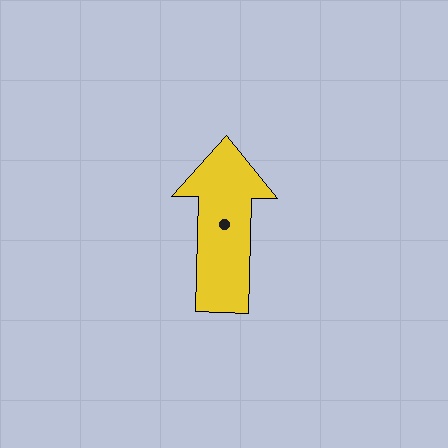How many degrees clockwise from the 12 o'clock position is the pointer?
Approximately 1 degrees.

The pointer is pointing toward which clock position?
Roughly 12 o'clock.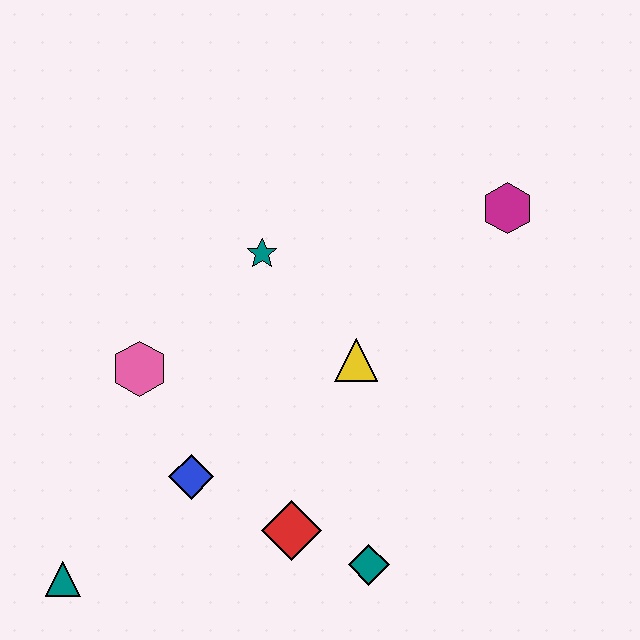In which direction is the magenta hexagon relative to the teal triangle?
The magenta hexagon is to the right of the teal triangle.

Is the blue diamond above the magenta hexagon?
No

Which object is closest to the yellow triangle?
The teal star is closest to the yellow triangle.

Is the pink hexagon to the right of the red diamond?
No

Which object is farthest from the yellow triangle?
The teal triangle is farthest from the yellow triangle.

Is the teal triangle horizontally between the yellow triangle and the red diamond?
No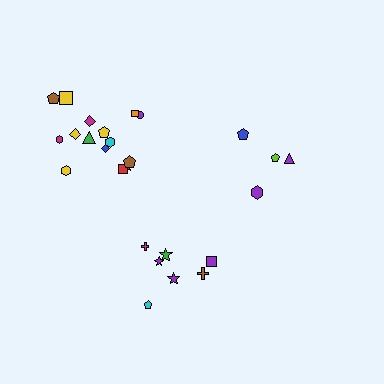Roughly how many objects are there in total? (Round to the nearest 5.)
Roughly 25 objects in total.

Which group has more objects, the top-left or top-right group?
The top-left group.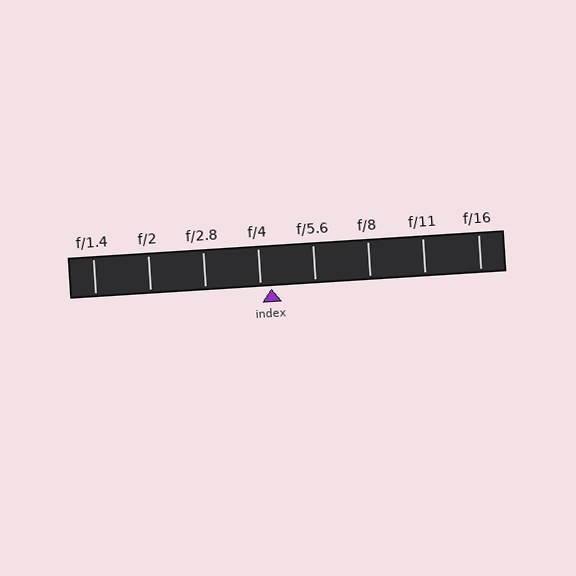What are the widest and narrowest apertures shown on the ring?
The widest aperture shown is f/1.4 and the narrowest is f/16.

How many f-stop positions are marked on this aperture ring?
There are 8 f-stop positions marked.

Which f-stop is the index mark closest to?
The index mark is closest to f/4.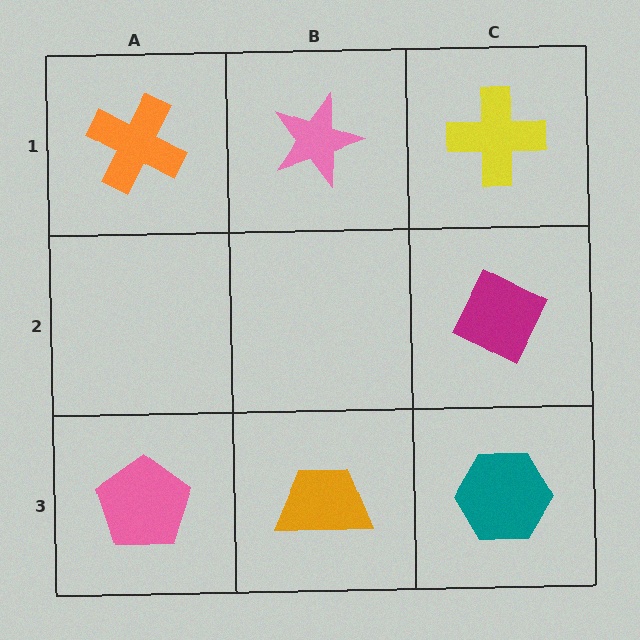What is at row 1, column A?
An orange cross.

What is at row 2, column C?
A magenta diamond.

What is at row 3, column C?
A teal hexagon.